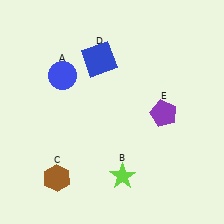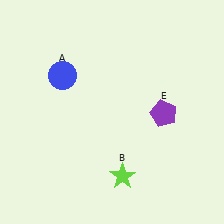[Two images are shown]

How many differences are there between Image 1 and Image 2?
There are 2 differences between the two images.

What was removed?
The blue square (D), the brown hexagon (C) were removed in Image 2.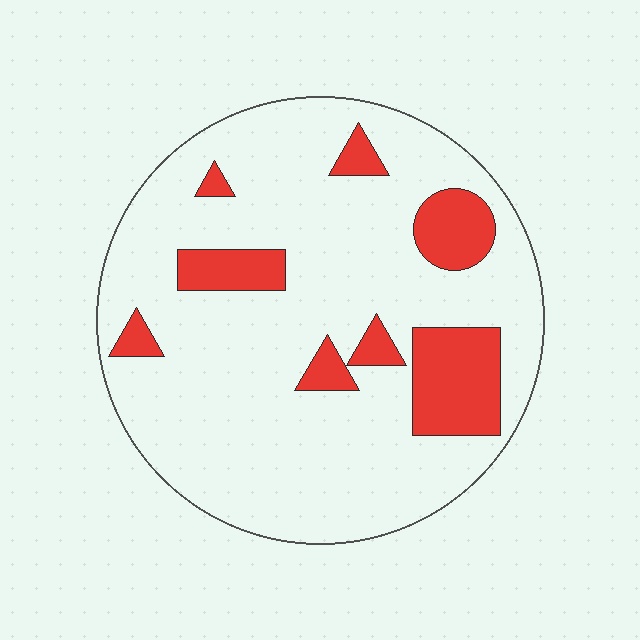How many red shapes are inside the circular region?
8.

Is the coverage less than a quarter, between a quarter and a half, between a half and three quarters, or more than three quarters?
Less than a quarter.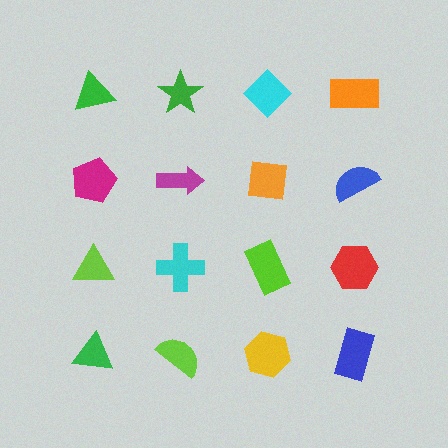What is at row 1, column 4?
An orange rectangle.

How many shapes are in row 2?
4 shapes.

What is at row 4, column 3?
A yellow hexagon.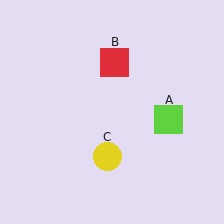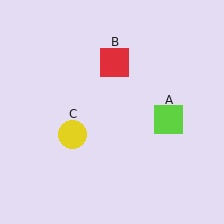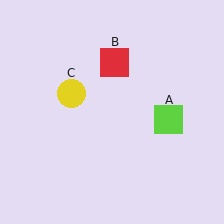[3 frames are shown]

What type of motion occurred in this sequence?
The yellow circle (object C) rotated clockwise around the center of the scene.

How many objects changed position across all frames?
1 object changed position: yellow circle (object C).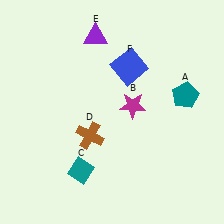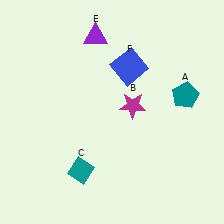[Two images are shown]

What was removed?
The brown cross (D) was removed in Image 2.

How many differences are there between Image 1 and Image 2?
There is 1 difference between the two images.